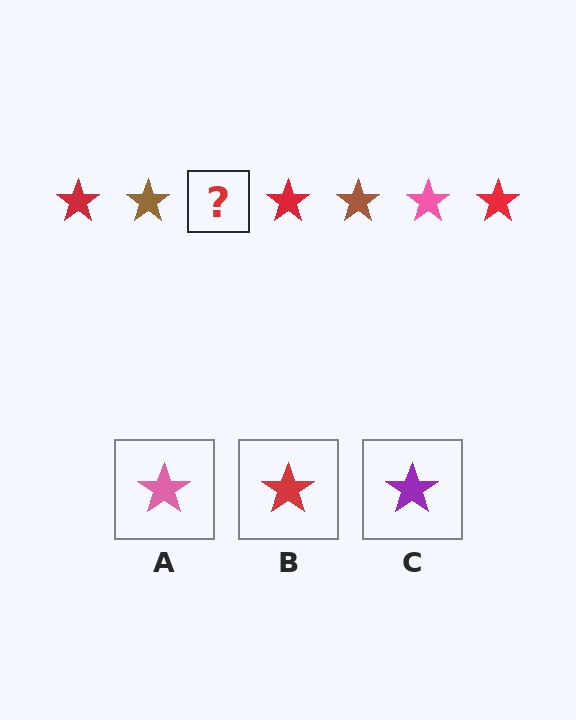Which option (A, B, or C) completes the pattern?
A.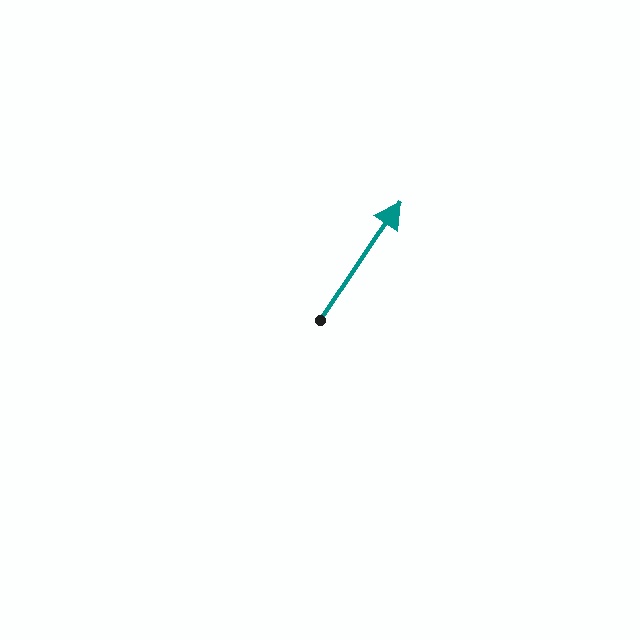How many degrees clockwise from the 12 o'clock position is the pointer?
Approximately 34 degrees.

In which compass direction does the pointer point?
Northeast.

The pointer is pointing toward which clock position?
Roughly 1 o'clock.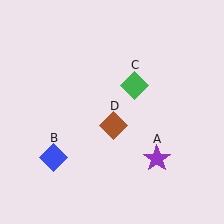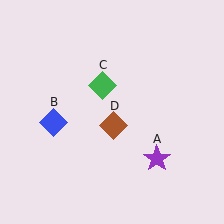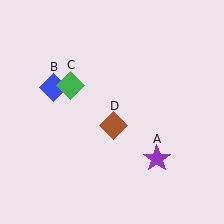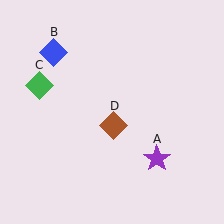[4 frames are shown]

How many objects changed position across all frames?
2 objects changed position: blue diamond (object B), green diamond (object C).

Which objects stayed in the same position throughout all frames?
Purple star (object A) and brown diamond (object D) remained stationary.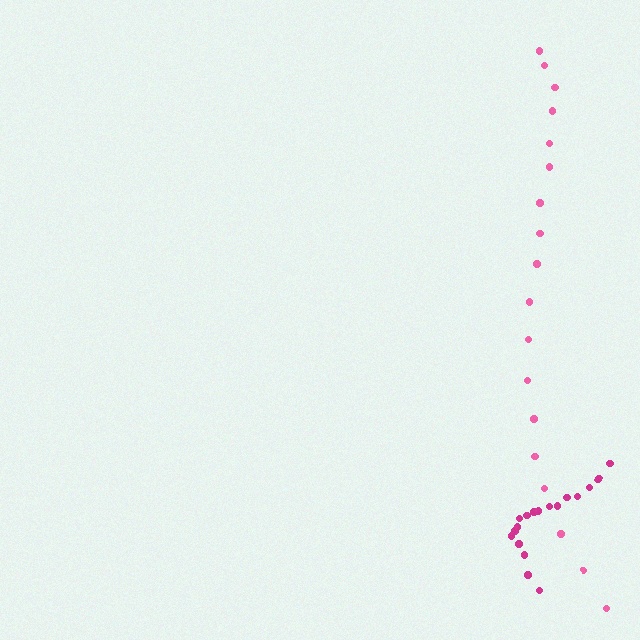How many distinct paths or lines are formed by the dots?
There are 2 distinct paths.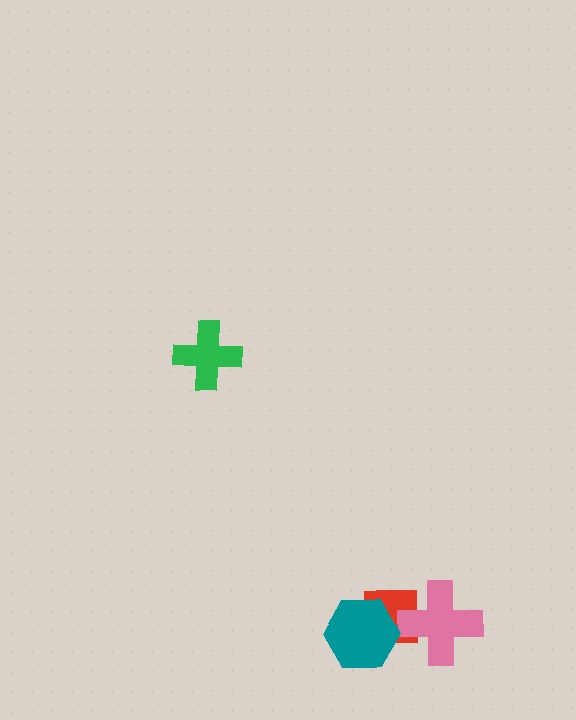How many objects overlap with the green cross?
0 objects overlap with the green cross.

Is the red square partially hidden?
Yes, it is partially covered by another shape.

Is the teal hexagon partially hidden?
No, no other shape covers it.